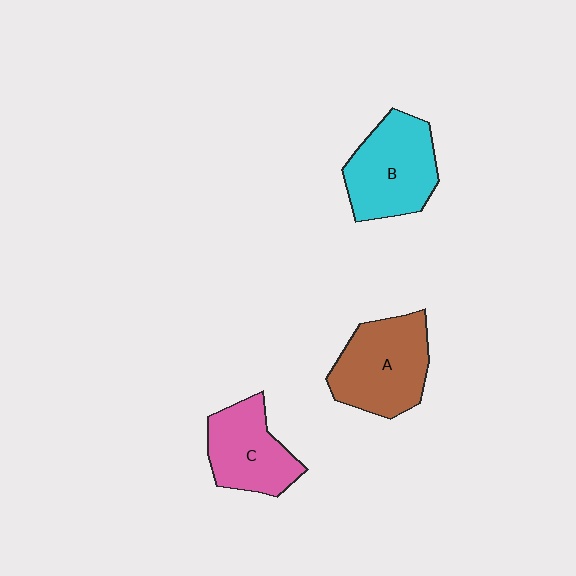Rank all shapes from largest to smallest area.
From largest to smallest: A (brown), B (cyan), C (pink).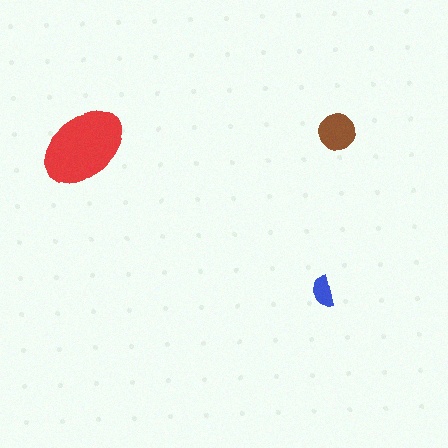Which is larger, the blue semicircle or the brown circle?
The brown circle.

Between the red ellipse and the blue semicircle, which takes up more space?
The red ellipse.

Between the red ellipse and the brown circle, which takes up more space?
The red ellipse.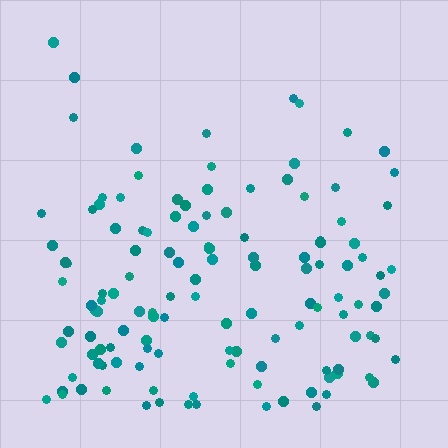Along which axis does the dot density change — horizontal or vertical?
Vertical.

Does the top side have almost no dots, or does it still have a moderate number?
Still a moderate number, just noticeably fewer than the bottom.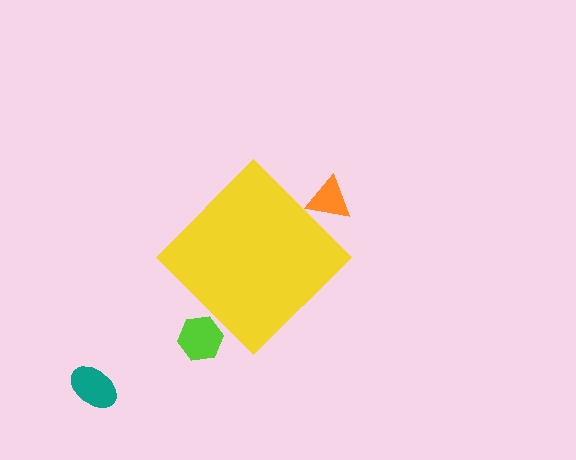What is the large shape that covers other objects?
A yellow diamond.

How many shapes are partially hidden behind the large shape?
2 shapes are partially hidden.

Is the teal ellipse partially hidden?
No, the teal ellipse is fully visible.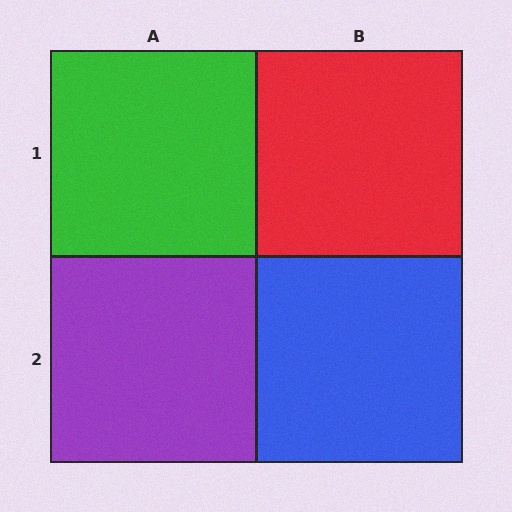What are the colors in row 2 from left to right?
Purple, blue.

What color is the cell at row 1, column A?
Green.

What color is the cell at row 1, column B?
Red.